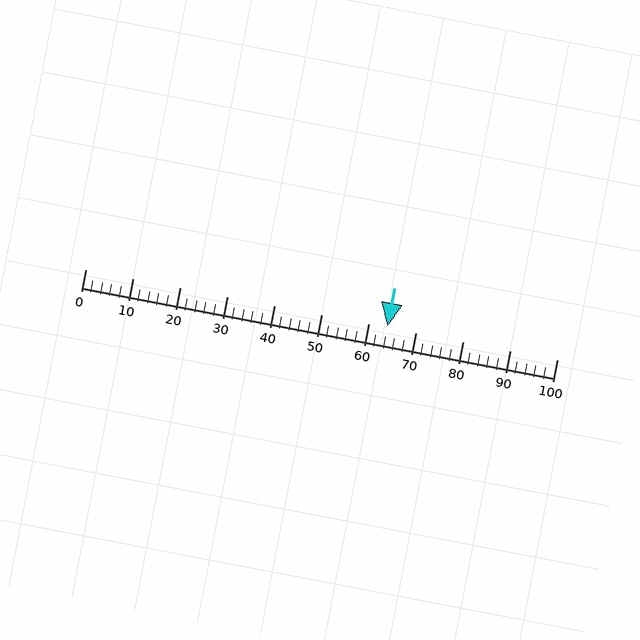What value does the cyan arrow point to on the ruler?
The cyan arrow points to approximately 64.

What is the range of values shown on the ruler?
The ruler shows values from 0 to 100.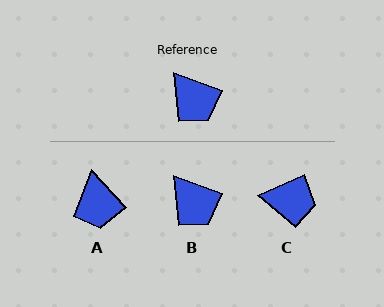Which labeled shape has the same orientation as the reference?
B.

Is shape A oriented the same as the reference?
No, it is off by about 27 degrees.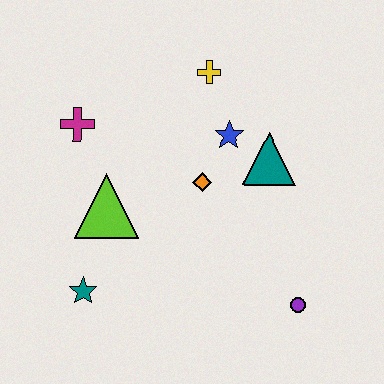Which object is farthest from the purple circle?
The magenta cross is farthest from the purple circle.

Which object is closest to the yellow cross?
The blue star is closest to the yellow cross.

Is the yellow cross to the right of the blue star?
No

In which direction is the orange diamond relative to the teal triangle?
The orange diamond is to the left of the teal triangle.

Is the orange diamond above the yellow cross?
No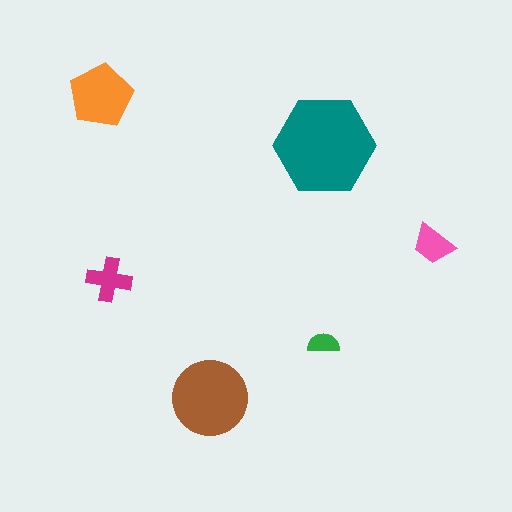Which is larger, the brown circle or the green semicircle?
The brown circle.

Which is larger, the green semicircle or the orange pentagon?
The orange pentagon.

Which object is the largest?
The teal hexagon.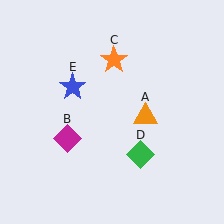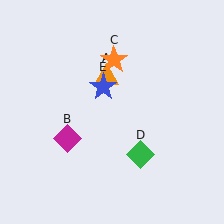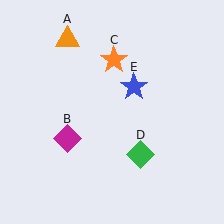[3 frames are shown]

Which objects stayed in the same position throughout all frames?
Magenta diamond (object B) and orange star (object C) and green diamond (object D) remained stationary.